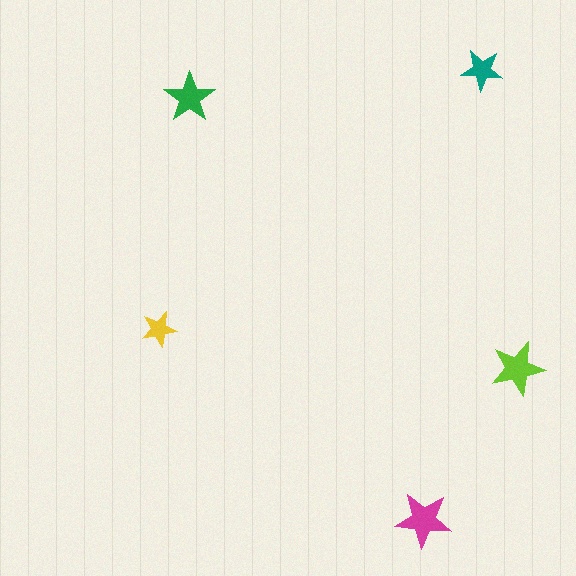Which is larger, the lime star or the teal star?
The lime one.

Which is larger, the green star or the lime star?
The lime one.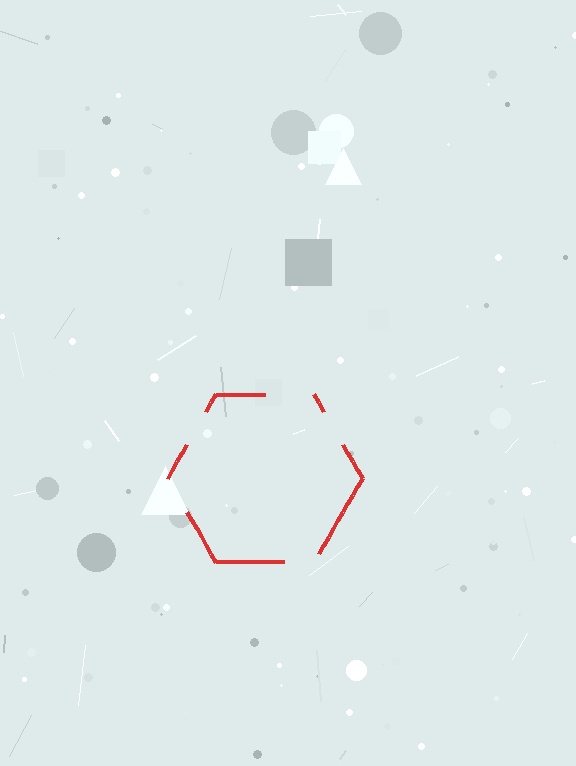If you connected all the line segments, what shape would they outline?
They would outline a hexagon.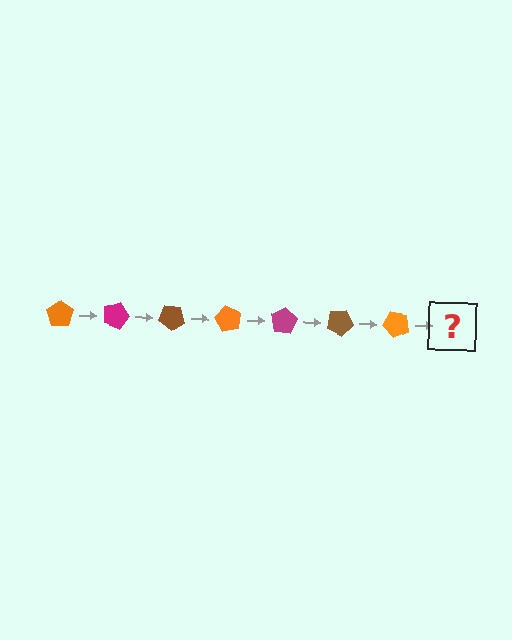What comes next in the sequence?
The next element should be a magenta pentagon, rotated 140 degrees from the start.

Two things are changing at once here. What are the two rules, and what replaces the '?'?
The two rules are that it rotates 20 degrees each step and the color cycles through orange, magenta, and brown. The '?' should be a magenta pentagon, rotated 140 degrees from the start.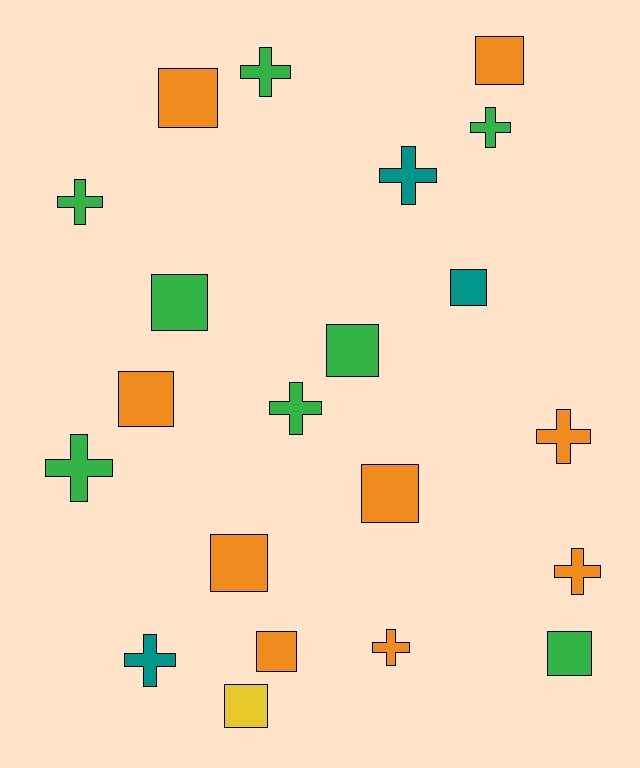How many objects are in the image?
There are 21 objects.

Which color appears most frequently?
Orange, with 9 objects.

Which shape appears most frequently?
Square, with 11 objects.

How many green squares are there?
There are 3 green squares.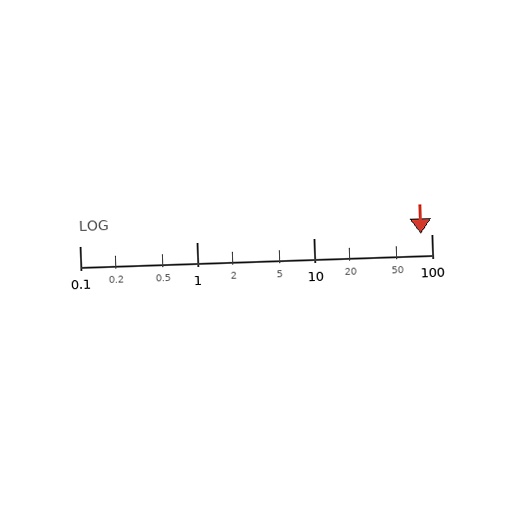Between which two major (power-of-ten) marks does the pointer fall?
The pointer is between 10 and 100.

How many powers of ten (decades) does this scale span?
The scale spans 3 decades, from 0.1 to 100.